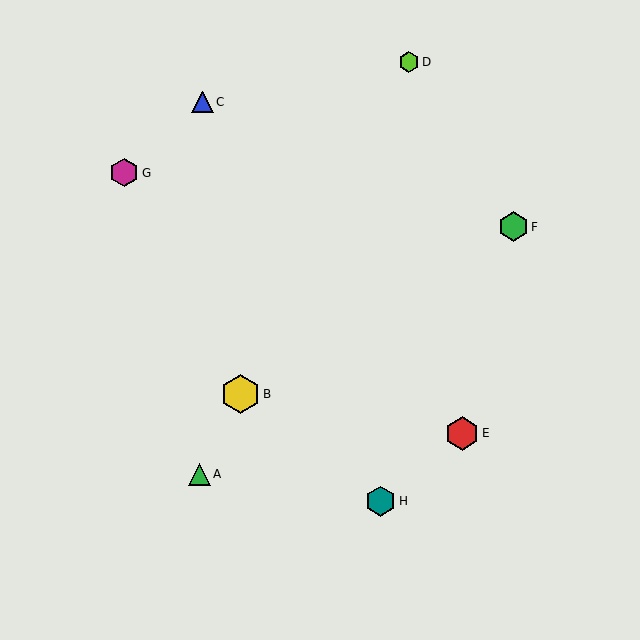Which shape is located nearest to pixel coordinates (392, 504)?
The teal hexagon (labeled H) at (381, 501) is nearest to that location.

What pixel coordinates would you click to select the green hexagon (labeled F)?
Click at (514, 227) to select the green hexagon F.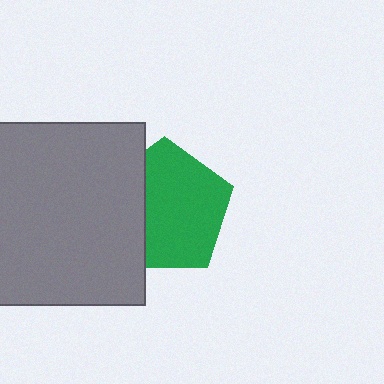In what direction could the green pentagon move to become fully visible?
The green pentagon could move right. That would shift it out from behind the gray square entirely.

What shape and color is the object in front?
The object in front is a gray square.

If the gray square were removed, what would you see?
You would see the complete green pentagon.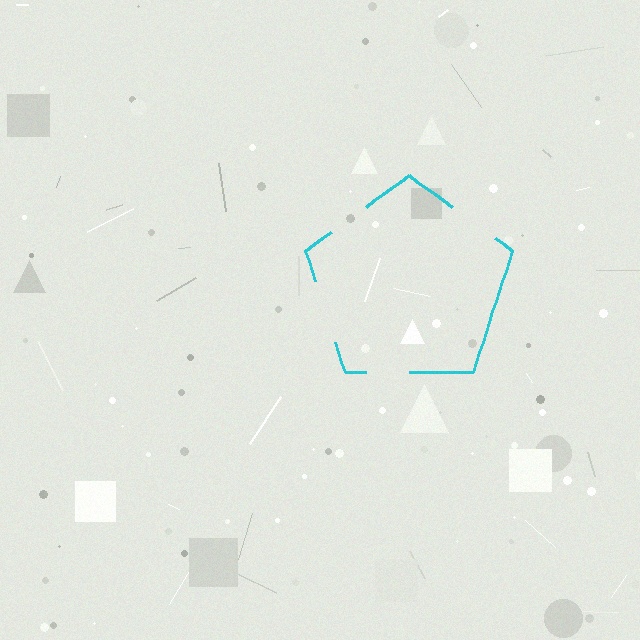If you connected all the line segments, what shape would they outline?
They would outline a pentagon.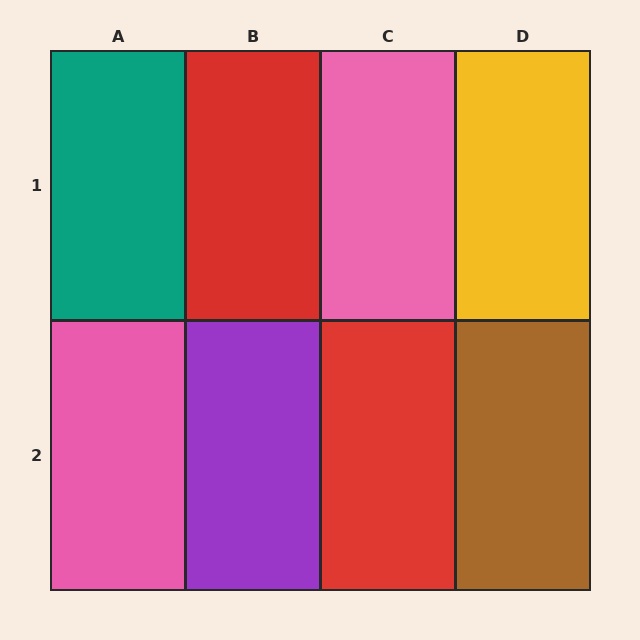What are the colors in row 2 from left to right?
Pink, purple, red, brown.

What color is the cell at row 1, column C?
Pink.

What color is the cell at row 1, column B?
Red.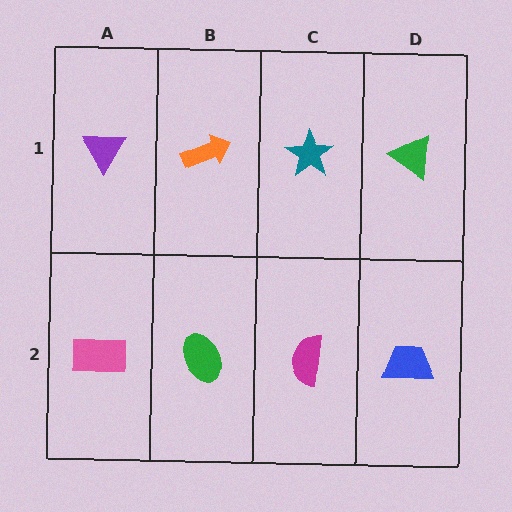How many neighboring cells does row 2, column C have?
3.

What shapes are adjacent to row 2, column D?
A green triangle (row 1, column D), a magenta semicircle (row 2, column C).